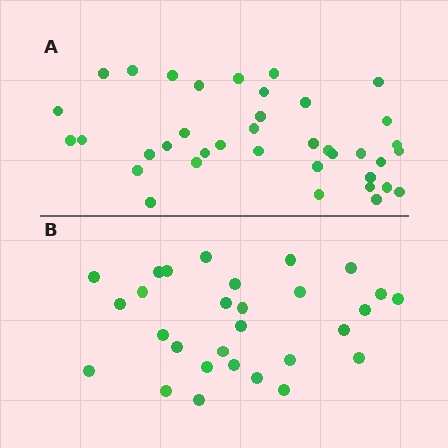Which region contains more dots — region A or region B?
Region A (the top region) has more dots.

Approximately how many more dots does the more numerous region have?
Region A has roughly 8 or so more dots than region B.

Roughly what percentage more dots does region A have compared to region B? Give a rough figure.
About 30% more.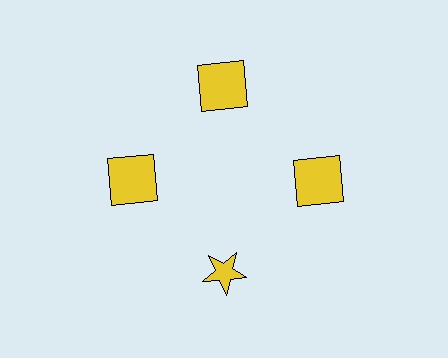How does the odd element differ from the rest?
It has a different shape: star instead of square.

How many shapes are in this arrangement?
There are 4 shapes arranged in a ring pattern.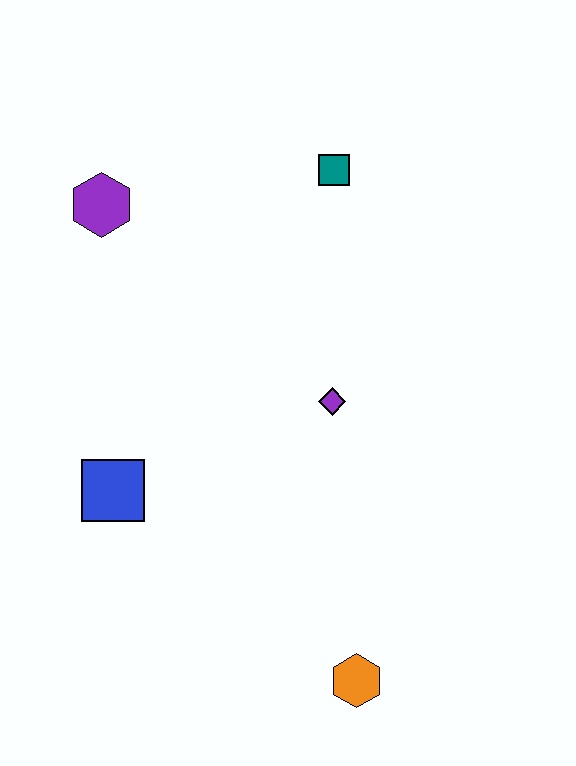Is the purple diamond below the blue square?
No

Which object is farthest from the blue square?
The teal square is farthest from the blue square.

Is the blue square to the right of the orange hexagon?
No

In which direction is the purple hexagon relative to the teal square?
The purple hexagon is to the left of the teal square.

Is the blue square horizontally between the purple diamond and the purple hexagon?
Yes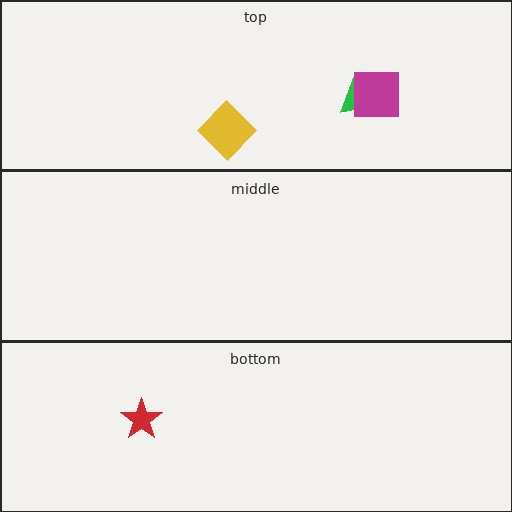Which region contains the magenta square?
The top region.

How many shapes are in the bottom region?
1.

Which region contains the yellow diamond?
The top region.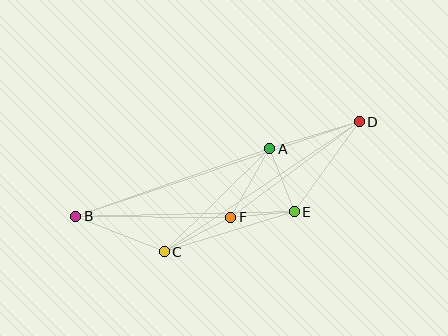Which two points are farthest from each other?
Points B and D are farthest from each other.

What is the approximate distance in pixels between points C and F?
The distance between C and F is approximately 75 pixels.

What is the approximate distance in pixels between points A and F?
The distance between A and F is approximately 79 pixels.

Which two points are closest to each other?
Points E and F are closest to each other.